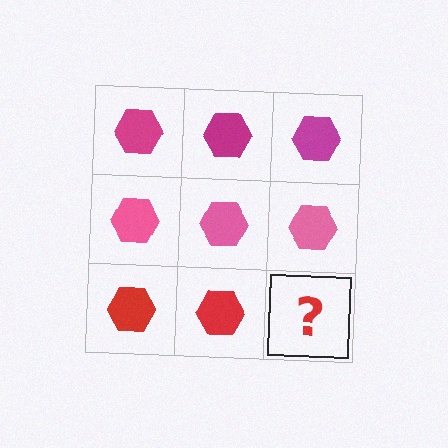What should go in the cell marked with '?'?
The missing cell should contain a red hexagon.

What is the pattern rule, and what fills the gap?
The rule is that each row has a consistent color. The gap should be filled with a red hexagon.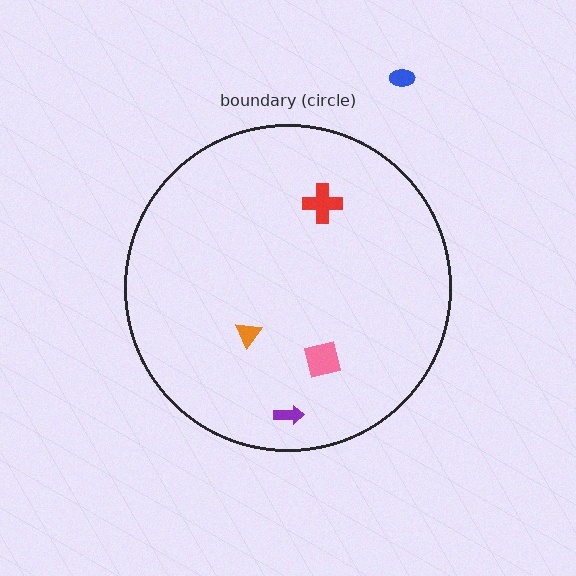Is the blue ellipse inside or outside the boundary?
Outside.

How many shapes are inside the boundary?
4 inside, 1 outside.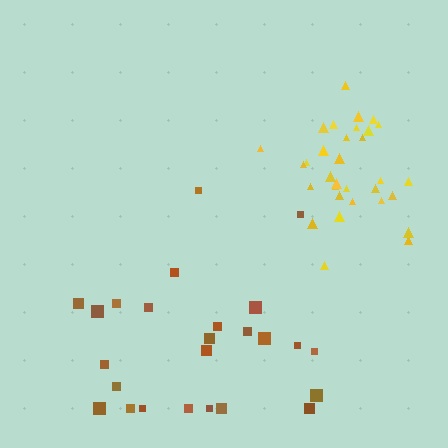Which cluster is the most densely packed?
Yellow.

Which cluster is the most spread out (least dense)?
Brown.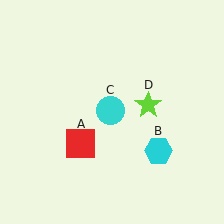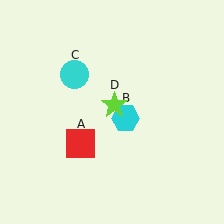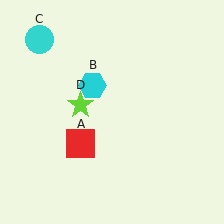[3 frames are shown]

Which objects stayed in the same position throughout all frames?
Red square (object A) remained stationary.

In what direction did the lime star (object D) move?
The lime star (object D) moved left.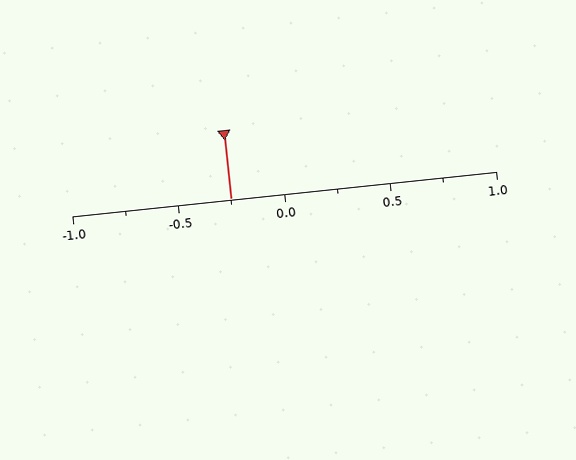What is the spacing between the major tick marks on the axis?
The major ticks are spaced 0.5 apart.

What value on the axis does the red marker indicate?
The marker indicates approximately -0.25.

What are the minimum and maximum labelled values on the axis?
The axis runs from -1.0 to 1.0.